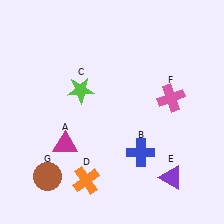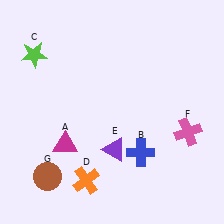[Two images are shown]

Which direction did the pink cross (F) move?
The pink cross (F) moved down.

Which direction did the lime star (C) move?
The lime star (C) moved left.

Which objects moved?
The objects that moved are: the lime star (C), the purple triangle (E), the pink cross (F).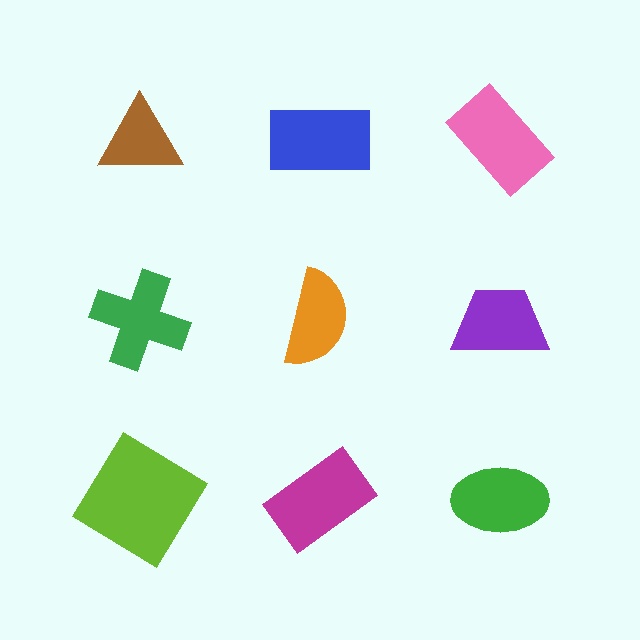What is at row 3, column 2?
A magenta rectangle.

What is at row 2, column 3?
A purple trapezoid.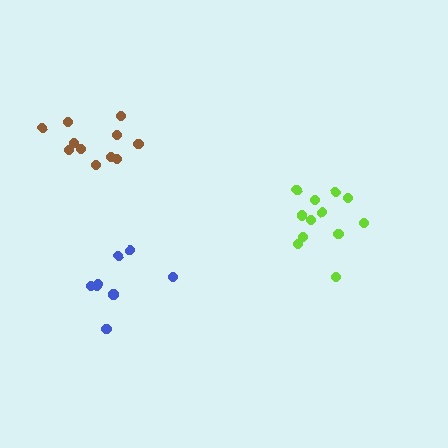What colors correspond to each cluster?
The clusters are colored: lime, blue, brown.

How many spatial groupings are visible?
There are 3 spatial groupings.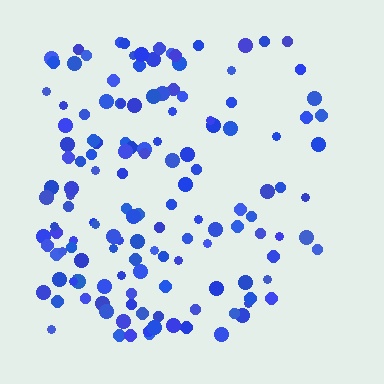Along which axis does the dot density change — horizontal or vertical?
Horizontal.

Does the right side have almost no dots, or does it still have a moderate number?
Still a moderate number, just noticeably fewer than the left.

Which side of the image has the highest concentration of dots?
The left.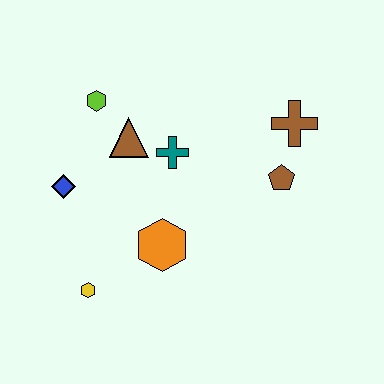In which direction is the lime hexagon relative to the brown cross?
The lime hexagon is to the left of the brown cross.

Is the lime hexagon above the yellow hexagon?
Yes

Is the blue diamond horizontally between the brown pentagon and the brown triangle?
No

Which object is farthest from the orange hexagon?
The brown cross is farthest from the orange hexagon.